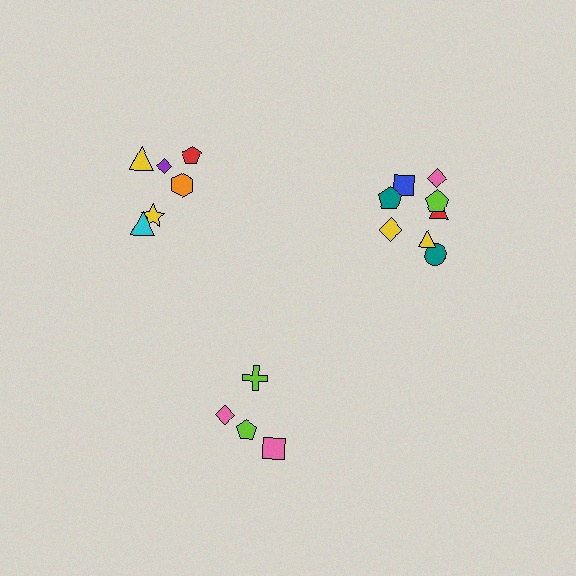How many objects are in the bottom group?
There are 4 objects.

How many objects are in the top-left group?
There are 6 objects.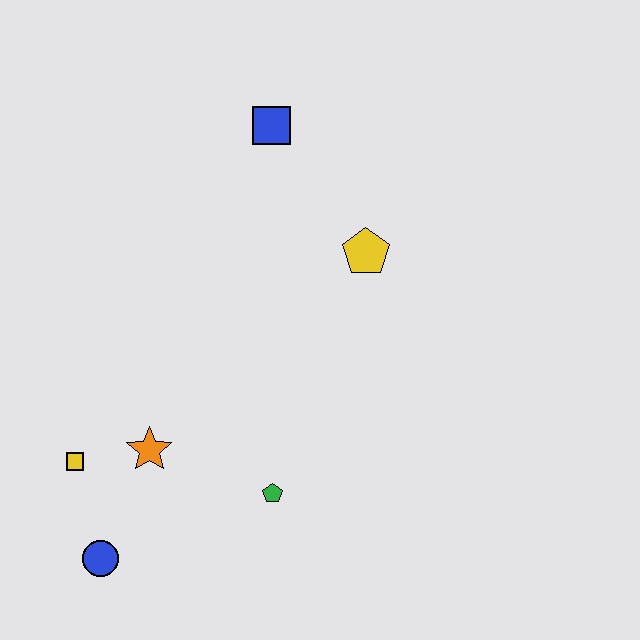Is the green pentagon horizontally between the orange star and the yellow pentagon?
Yes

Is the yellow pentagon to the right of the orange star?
Yes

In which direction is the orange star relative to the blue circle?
The orange star is above the blue circle.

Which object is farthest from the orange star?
The blue square is farthest from the orange star.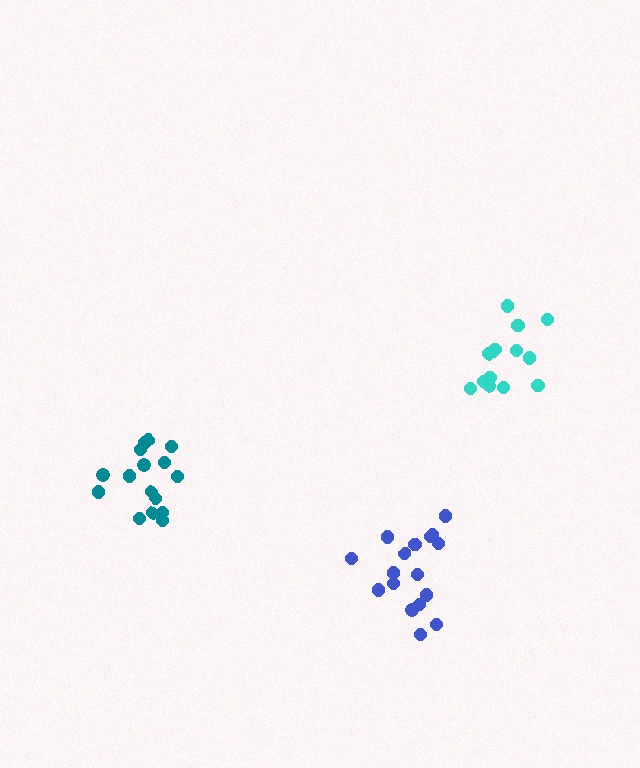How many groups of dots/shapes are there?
There are 3 groups.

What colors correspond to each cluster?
The clusters are colored: cyan, blue, teal.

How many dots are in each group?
Group 1: 14 dots, Group 2: 17 dots, Group 3: 16 dots (47 total).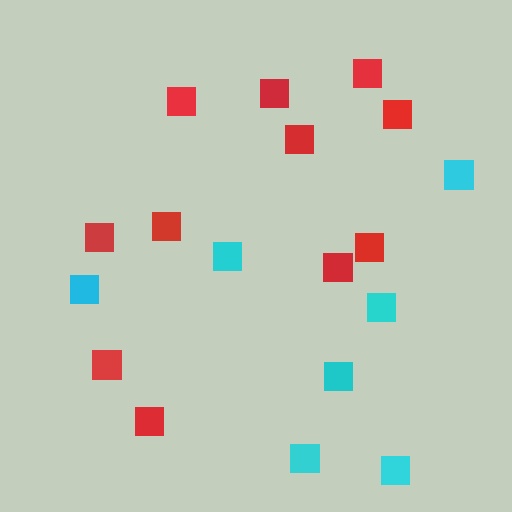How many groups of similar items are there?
There are 2 groups: one group of cyan squares (7) and one group of red squares (11).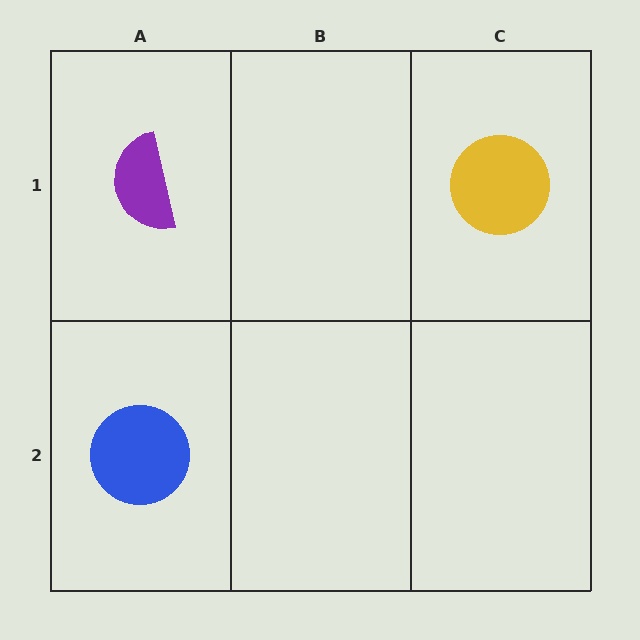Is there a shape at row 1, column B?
No, that cell is empty.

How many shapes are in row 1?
2 shapes.